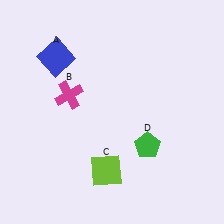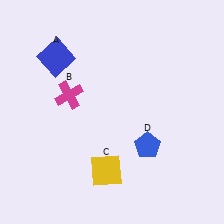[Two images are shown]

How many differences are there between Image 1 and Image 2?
There are 2 differences between the two images.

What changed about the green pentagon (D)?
In Image 1, D is green. In Image 2, it changed to blue.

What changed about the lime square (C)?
In Image 1, C is lime. In Image 2, it changed to yellow.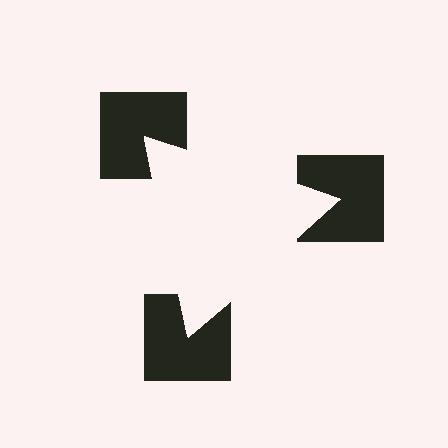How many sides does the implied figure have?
3 sides.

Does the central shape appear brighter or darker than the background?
It typically appears slightly brighter than the background, even though no actual brightness change is drawn.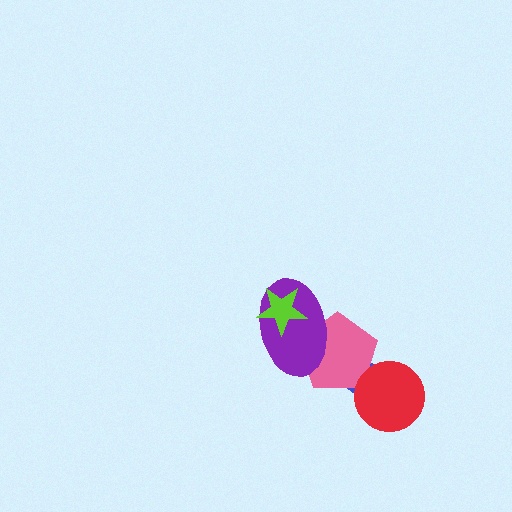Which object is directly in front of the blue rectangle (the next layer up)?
The pink pentagon is directly in front of the blue rectangle.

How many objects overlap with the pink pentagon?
3 objects overlap with the pink pentagon.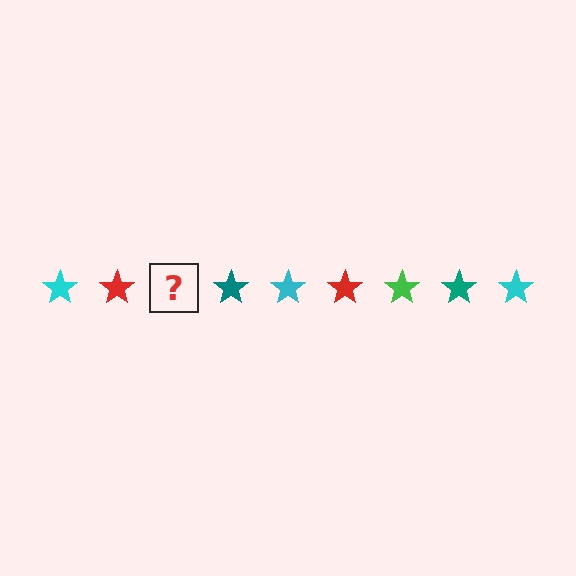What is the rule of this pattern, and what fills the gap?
The rule is that the pattern cycles through cyan, red, green, teal stars. The gap should be filled with a green star.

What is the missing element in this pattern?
The missing element is a green star.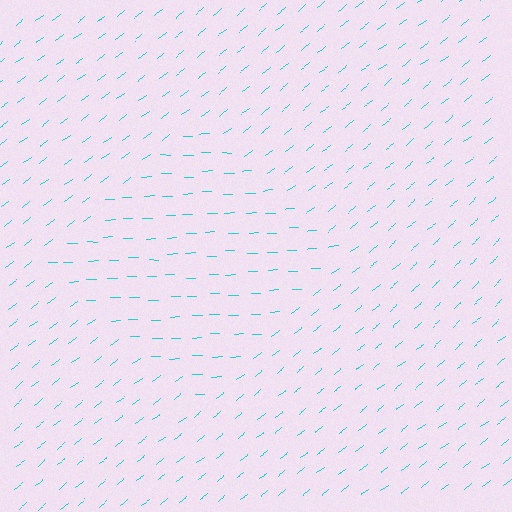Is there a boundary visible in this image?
Yes, there is a texture boundary formed by a change in line orientation.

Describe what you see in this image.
The image is filled with small cyan line segments. A diamond region in the image has lines oriented differently from the surrounding lines, creating a visible texture boundary.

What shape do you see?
I see a diamond.